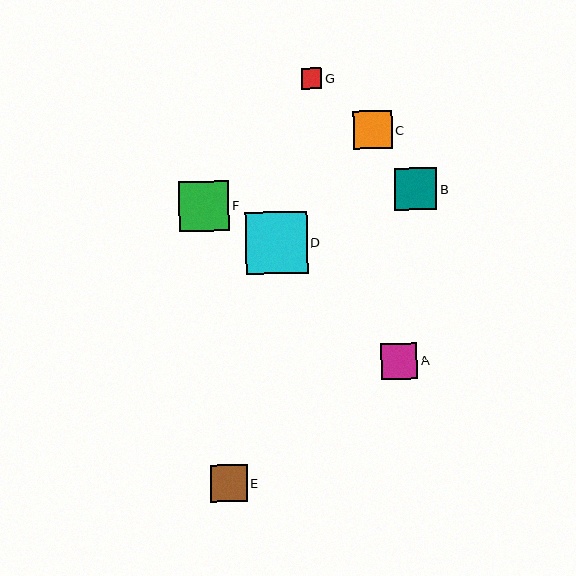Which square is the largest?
Square D is the largest with a size of approximately 62 pixels.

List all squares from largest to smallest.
From largest to smallest: D, F, B, C, E, A, G.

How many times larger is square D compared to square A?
Square D is approximately 1.7 times the size of square A.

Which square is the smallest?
Square G is the smallest with a size of approximately 20 pixels.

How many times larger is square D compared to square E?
Square D is approximately 1.7 times the size of square E.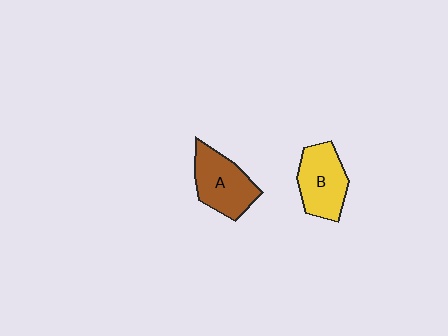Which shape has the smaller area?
Shape B (yellow).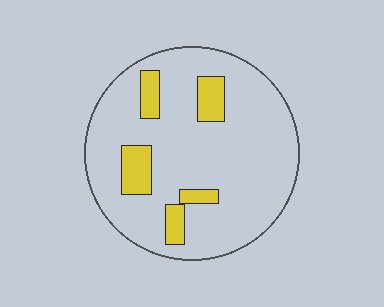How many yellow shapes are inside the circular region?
5.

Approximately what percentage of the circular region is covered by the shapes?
Approximately 15%.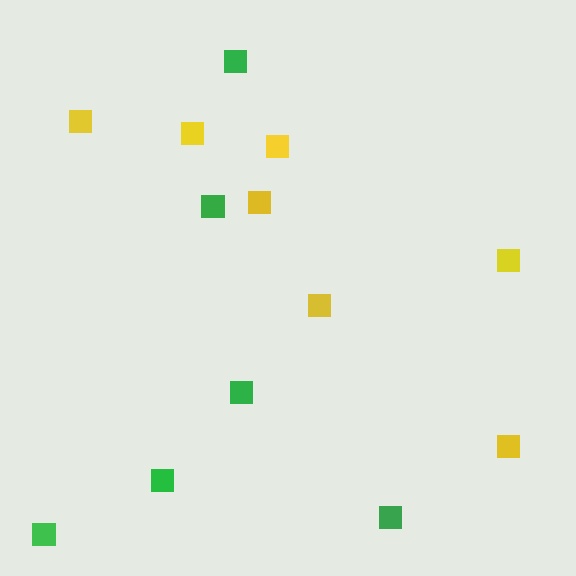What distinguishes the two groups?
There are 2 groups: one group of yellow squares (7) and one group of green squares (6).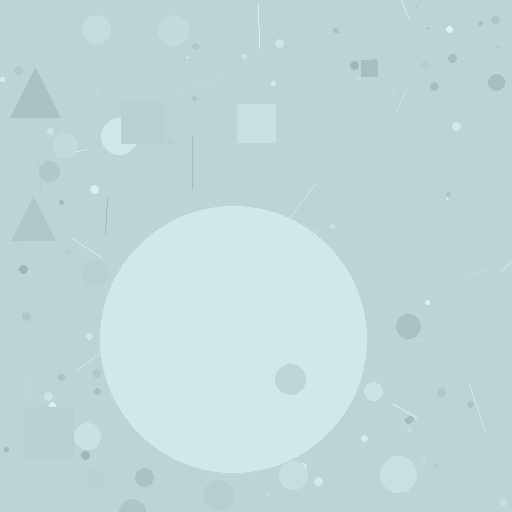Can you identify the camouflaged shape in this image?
The camouflaged shape is a circle.